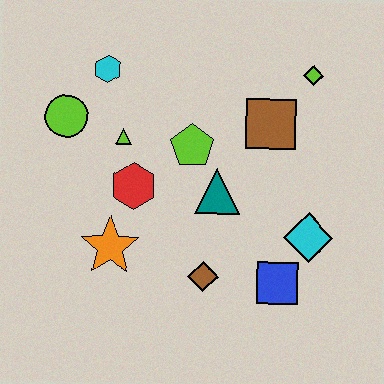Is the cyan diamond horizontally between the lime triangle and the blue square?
No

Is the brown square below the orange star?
No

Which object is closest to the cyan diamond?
The blue square is closest to the cyan diamond.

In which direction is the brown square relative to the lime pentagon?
The brown square is to the right of the lime pentagon.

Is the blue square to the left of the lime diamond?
Yes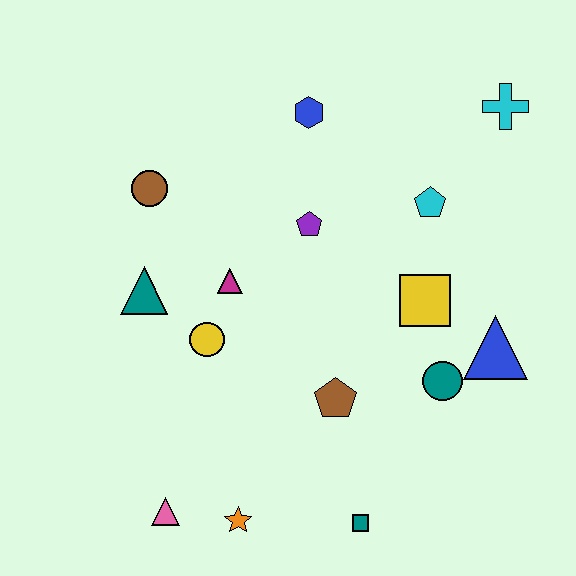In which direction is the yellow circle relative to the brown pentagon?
The yellow circle is to the left of the brown pentagon.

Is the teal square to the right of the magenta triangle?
Yes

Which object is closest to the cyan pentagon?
The yellow square is closest to the cyan pentagon.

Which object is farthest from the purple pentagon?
The pink triangle is farthest from the purple pentagon.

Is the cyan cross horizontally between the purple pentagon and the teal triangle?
No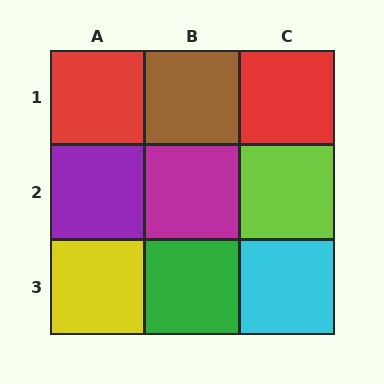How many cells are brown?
1 cell is brown.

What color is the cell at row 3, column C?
Cyan.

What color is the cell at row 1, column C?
Red.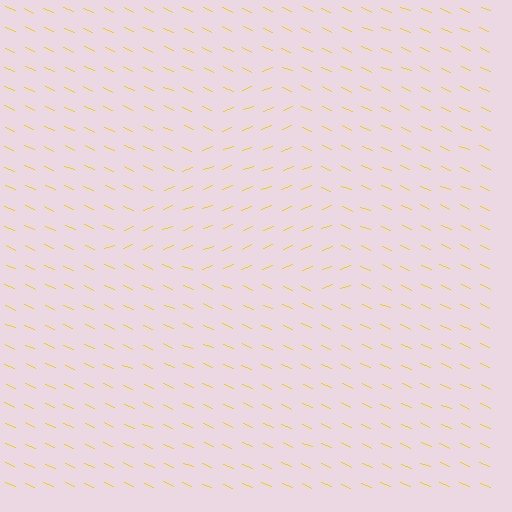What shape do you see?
I see a triangle.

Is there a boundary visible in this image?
Yes, there is a texture boundary formed by a change in line orientation.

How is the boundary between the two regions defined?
The boundary is defined purely by a change in line orientation (approximately 45 degrees difference). All lines are the same color and thickness.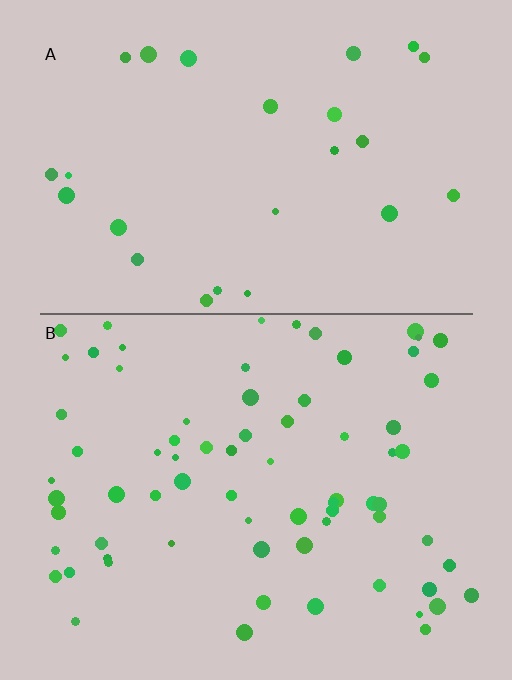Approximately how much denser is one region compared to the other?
Approximately 2.8× — region B over region A.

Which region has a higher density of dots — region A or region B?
B (the bottom).